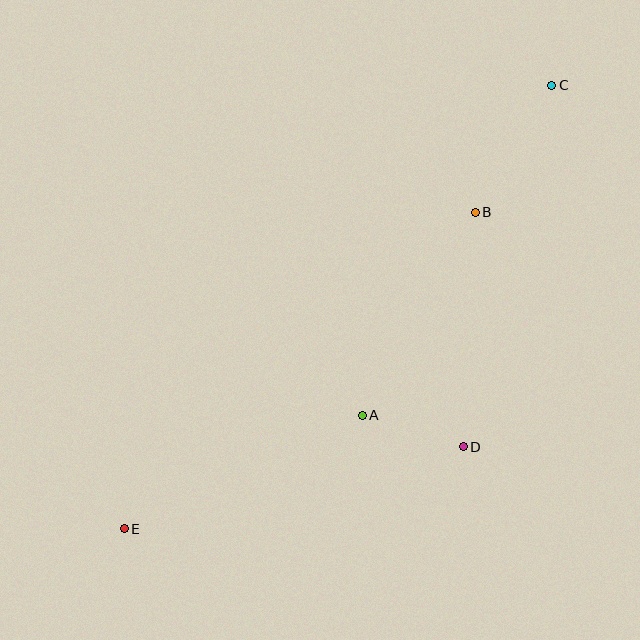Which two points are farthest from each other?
Points C and E are farthest from each other.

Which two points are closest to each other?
Points A and D are closest to each other.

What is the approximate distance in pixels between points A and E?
The distance between A and E is approximately 264 pixels.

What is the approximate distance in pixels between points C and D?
The distance between C and D is approximately 372 pixels.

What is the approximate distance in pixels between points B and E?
The distance between B and E is approximately 473 pixels.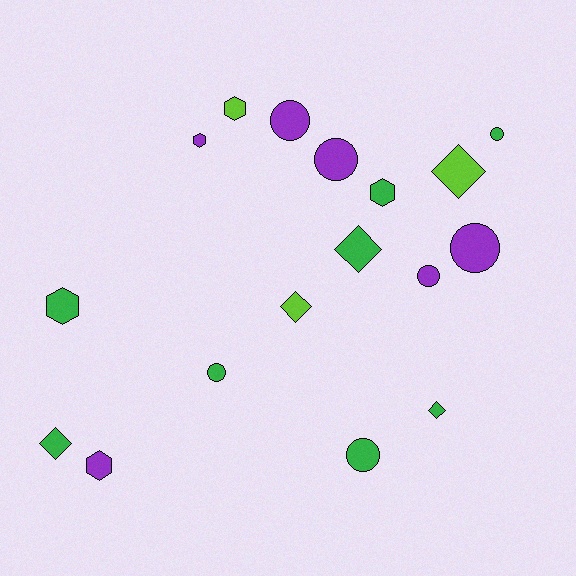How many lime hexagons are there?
There is 1 lime hexagon.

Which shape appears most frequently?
Circle, with 7 objects.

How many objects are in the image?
There are 17 objects.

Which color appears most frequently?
Green, with 8 objects.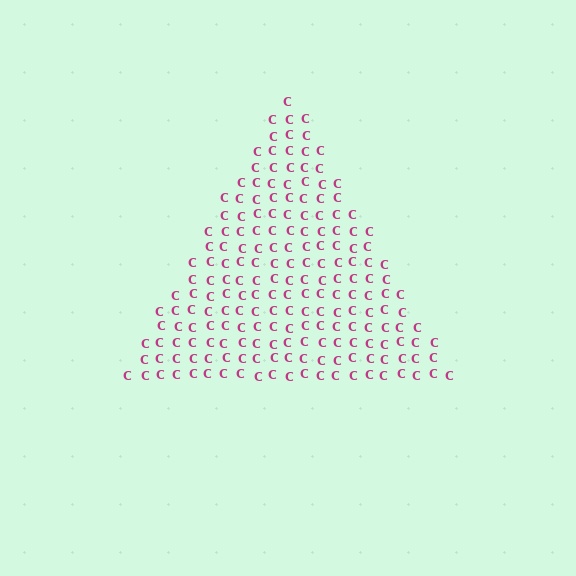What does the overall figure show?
The overall figure shows a triangle.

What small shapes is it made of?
It is made of small letter C's.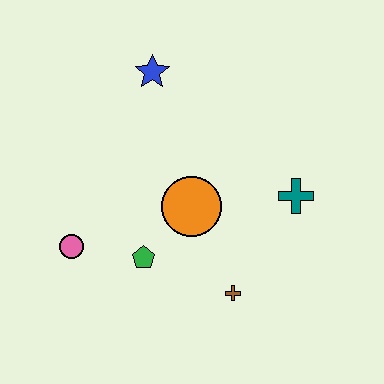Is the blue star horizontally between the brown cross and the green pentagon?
Yes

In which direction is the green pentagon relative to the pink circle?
The green pentagon is to the right of the pink circle.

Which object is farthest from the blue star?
The brown cross is farthest from the blue star.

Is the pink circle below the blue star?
Yes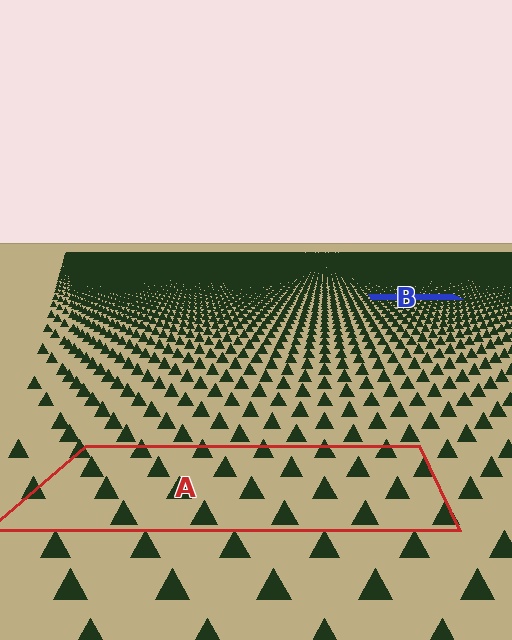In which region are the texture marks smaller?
The texture marks are smaller in region B, because it is farther away.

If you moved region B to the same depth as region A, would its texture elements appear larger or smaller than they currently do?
They would appear larger. At a closer depth, the same texture elements are projected at a bigger on-screen size.